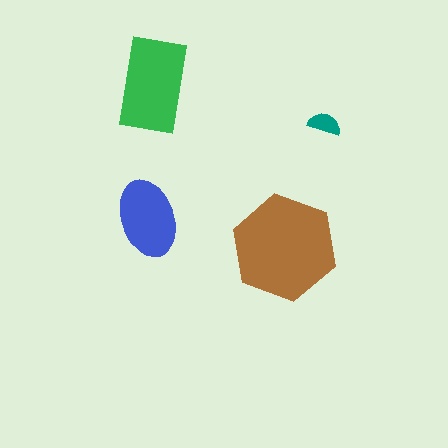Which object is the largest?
The brown hexagon.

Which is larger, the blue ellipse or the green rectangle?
The green rectangle.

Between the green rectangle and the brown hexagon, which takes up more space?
The brown hexagon.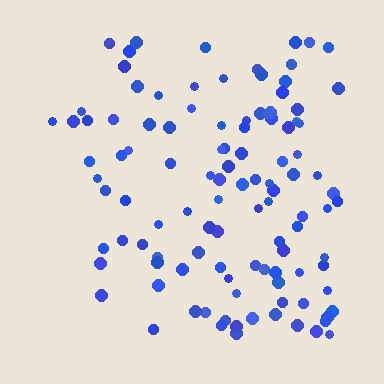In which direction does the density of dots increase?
From left to right, with the right side densest.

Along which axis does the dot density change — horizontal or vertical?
Horizontal.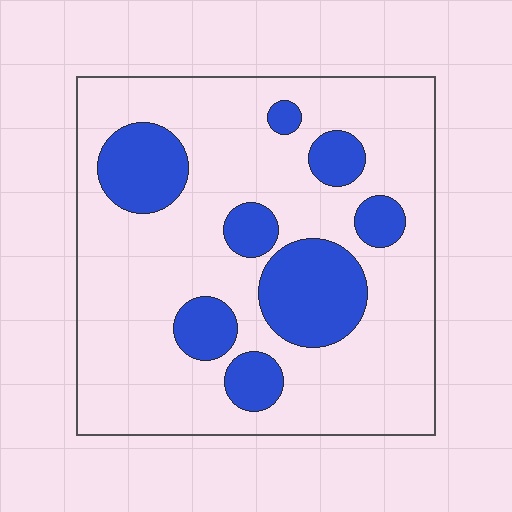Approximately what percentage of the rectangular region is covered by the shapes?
Approximately 25%.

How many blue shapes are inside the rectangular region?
8.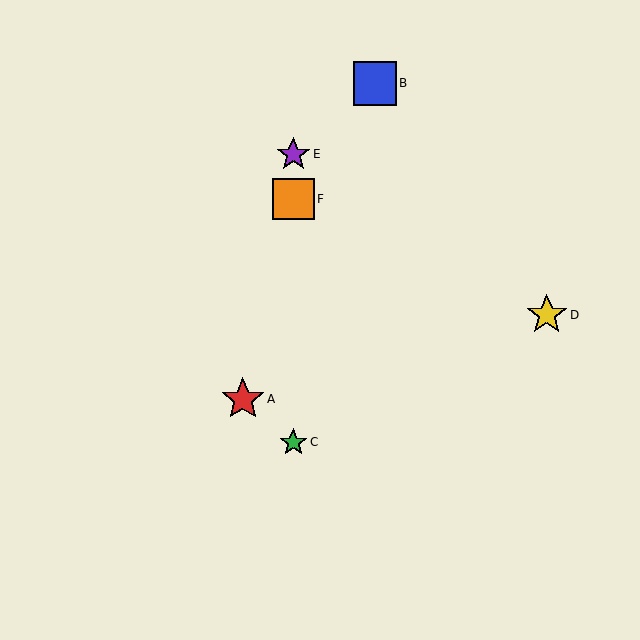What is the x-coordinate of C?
Object C is at x≈293.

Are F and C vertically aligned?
Yes, both are at x≈293.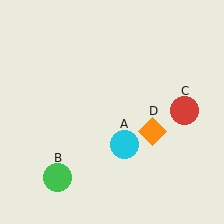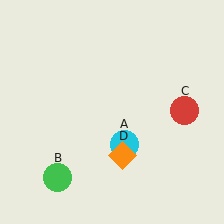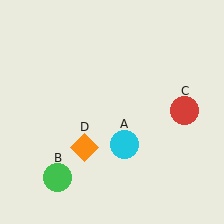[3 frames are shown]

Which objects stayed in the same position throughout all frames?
Cyan circle (object A) and green circle (object B) and red circle (object C) remained stationary.